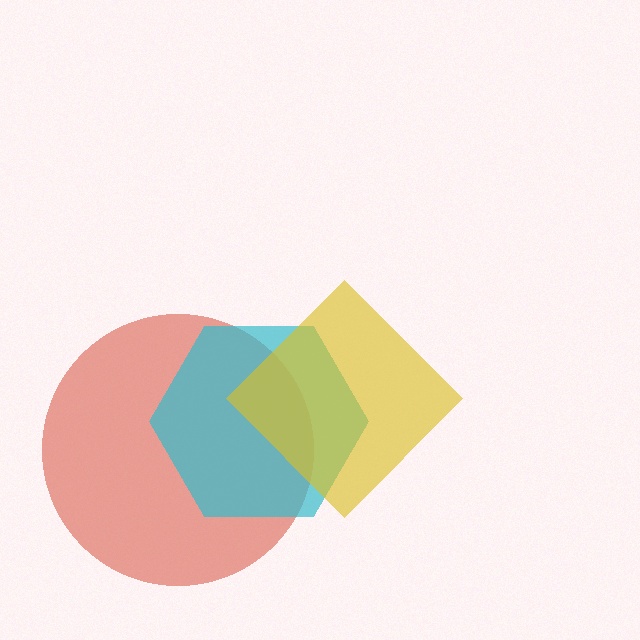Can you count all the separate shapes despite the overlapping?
Yes, there are 3 separate shapes.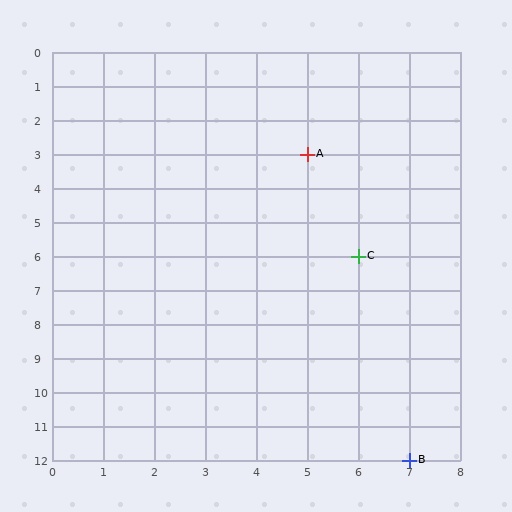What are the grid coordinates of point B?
Point B is at grid coordinates (7, 12).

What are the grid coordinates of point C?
Point C is at grid coordinates (6, 6).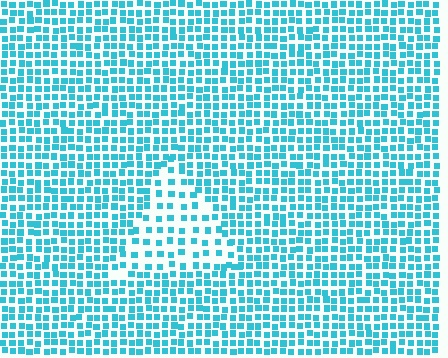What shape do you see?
I see a triangle.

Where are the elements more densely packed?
The elements are more densely packed outside the triangle boundary.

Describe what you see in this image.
The image contains small cyan elements arranged at two different densities. A triangle-shaped region is visible where the elements are less densely packed than the surrounding area.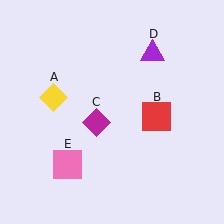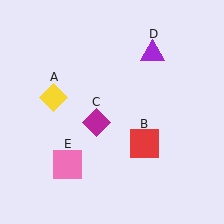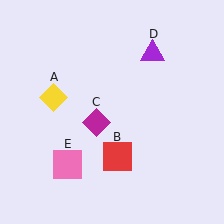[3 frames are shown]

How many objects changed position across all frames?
1 object changed position: red square (object B).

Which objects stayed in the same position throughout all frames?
Yellow diamond (object A) and magenta diamond (object C) and purple triangle (object D) and pink square (object E) remained stationary.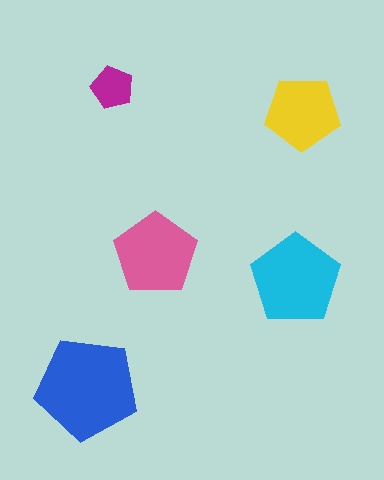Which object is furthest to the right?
The yellow pentagon is rightmost.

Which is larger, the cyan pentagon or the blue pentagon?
The blue one.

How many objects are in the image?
There are 5 objects in the image.